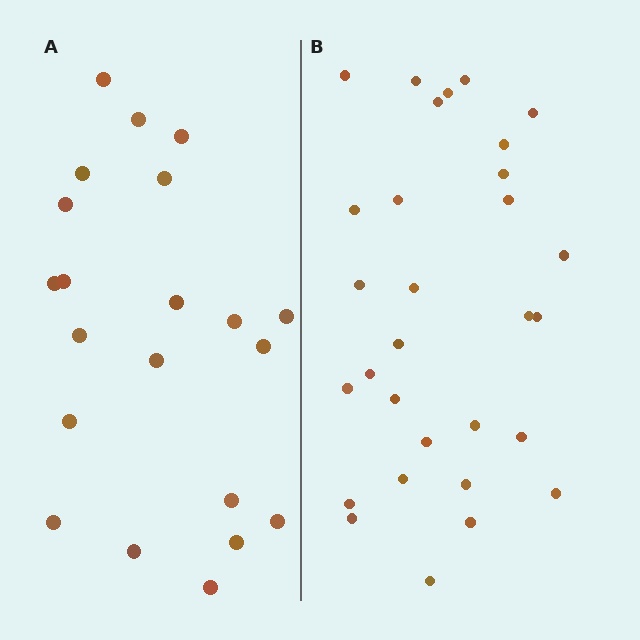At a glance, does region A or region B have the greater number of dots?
Region B (the right region) has more dots.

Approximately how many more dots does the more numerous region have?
Region B has roughly 8 or so more dots than region A.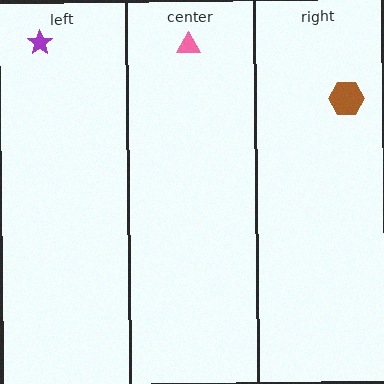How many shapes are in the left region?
1.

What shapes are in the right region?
The brown hexagon.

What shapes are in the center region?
The pink triangle.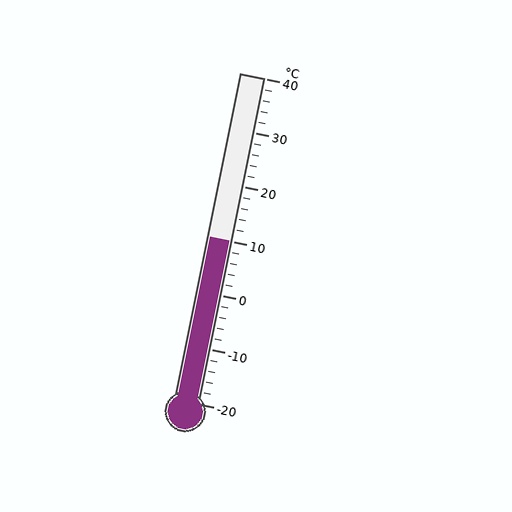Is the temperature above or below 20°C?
The temperature is below 20°C.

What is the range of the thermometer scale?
The thermometer scale ranges from -20°C to 40°C.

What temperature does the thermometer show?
The thermometer shows approximately 10°C.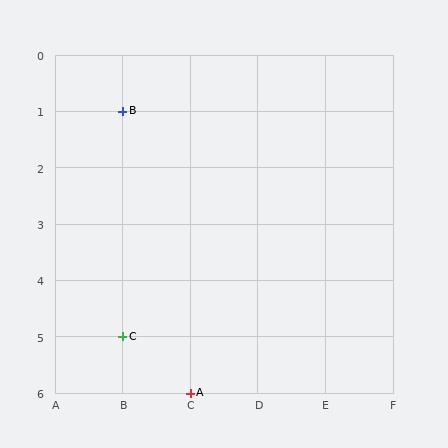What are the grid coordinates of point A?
Point A is at grid coordinates (C, 6).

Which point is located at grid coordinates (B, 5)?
Point C is at (B, 5).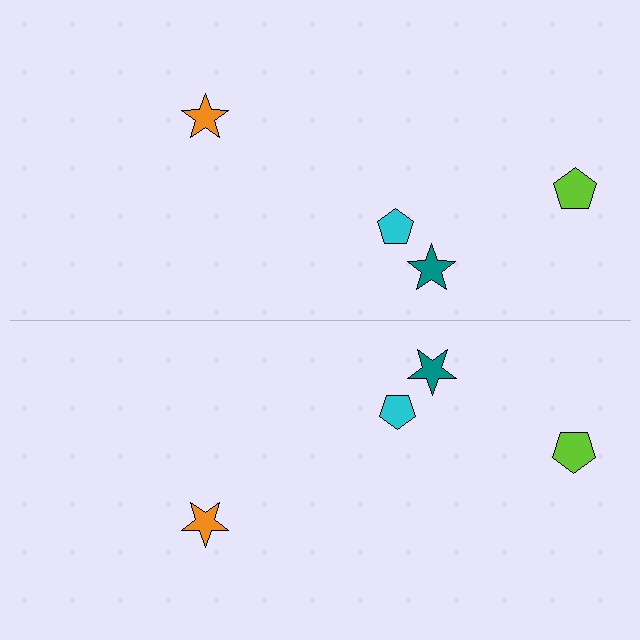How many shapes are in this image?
There are 8 shapes in this image.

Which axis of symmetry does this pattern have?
The pattern has a horizontal axis of symmetry running through the center of the image.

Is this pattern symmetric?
Yes, this pattern has bilateral (reflection) symmetry.